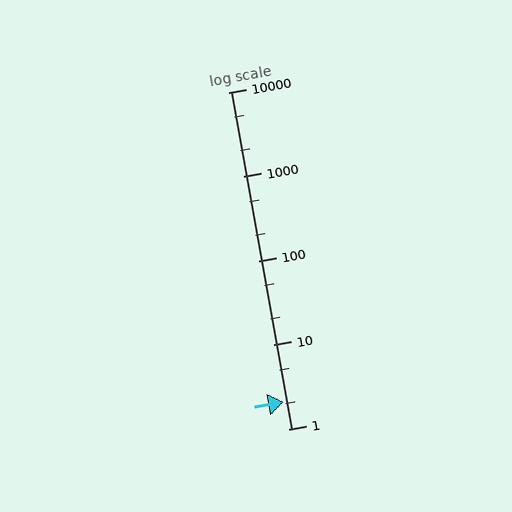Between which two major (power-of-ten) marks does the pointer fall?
The pointer is between 1 and 10.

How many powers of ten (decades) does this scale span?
The scale spans 4 decades, from 1 to 10000.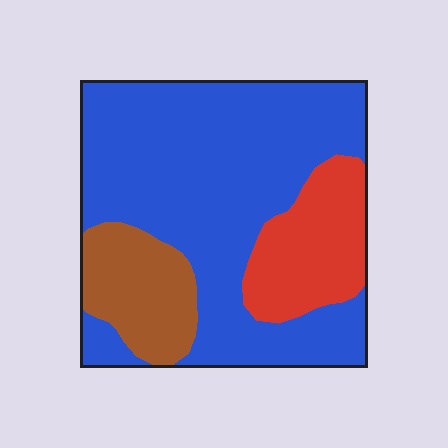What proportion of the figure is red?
Red covers around 20% of the figure.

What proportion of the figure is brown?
Brown takes up less than a sixth of the figure.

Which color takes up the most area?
Blue, at roughly 65%.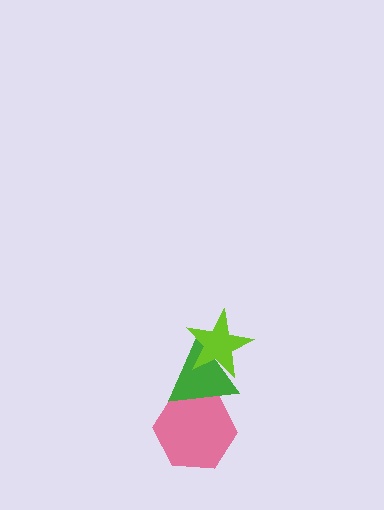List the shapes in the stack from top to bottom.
From top to bottom: the lime star, the green triangle, the pink hexagon.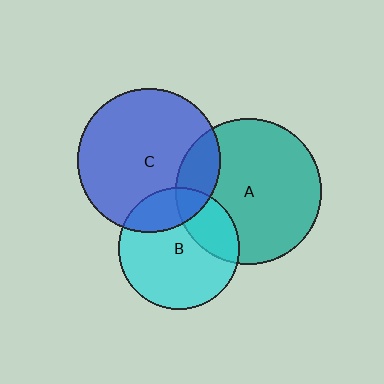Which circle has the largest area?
Circle A (teal).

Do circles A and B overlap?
Yes.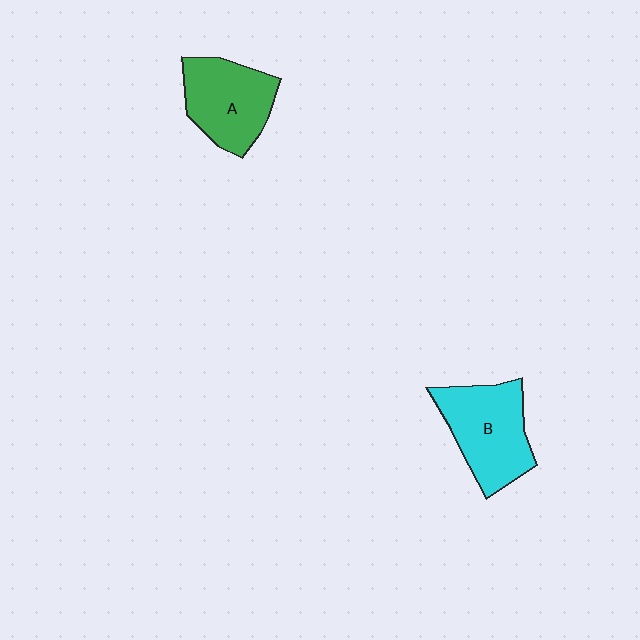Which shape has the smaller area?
Shape A (green).